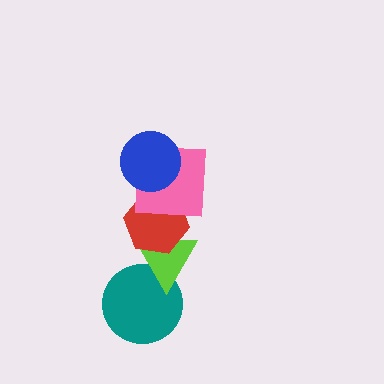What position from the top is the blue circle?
The blue circle is 1st from the top.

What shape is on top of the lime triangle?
The red hexagon is on top of the lime triangle.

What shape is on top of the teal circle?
The lime triangle is on top of the teal circle.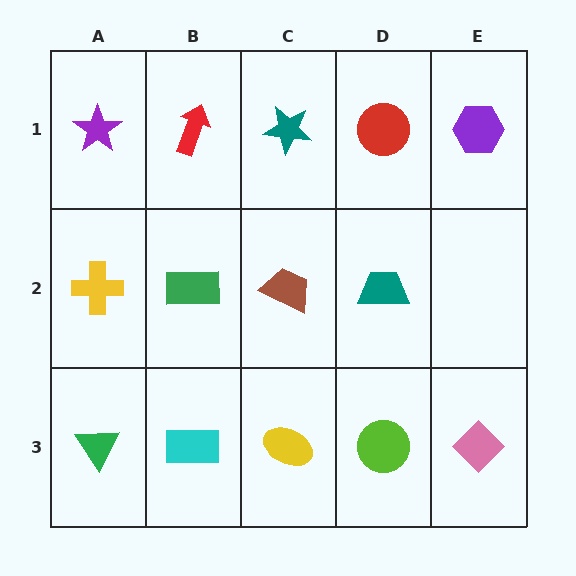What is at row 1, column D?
A red circle.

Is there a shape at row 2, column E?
No, that cell is empty.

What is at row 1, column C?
A teal star.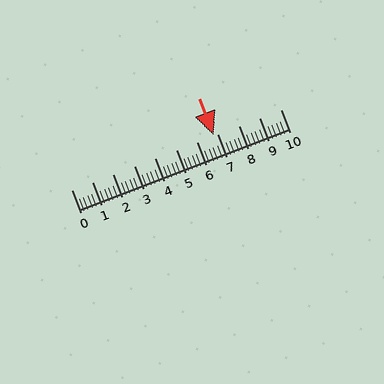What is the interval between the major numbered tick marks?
The major tick marks are spaced 1 units apart.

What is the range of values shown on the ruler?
The ruler shows values from 0 to 10.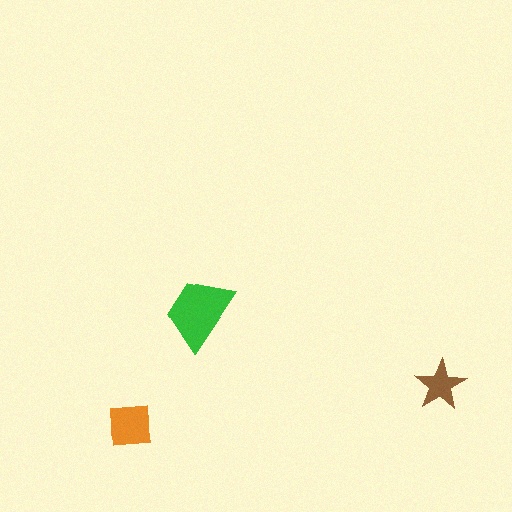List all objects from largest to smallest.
The green trapezoid, the orange square, the brown star.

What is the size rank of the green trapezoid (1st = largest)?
1st.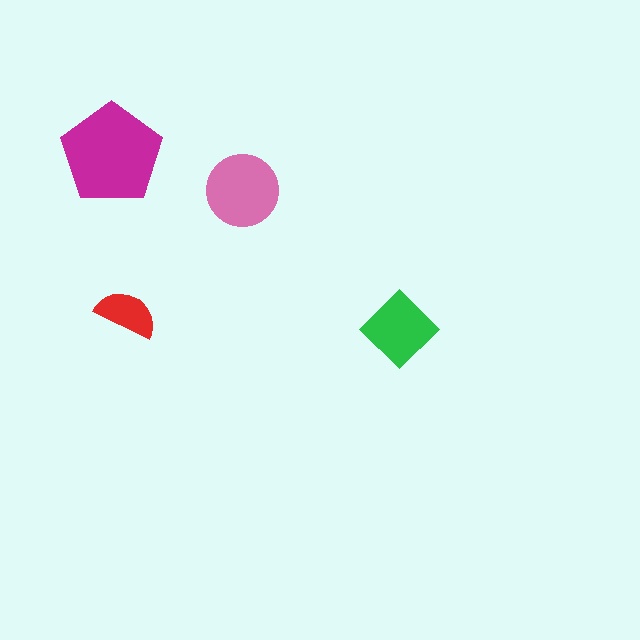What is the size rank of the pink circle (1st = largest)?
2nd.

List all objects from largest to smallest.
The magenta pentagon, the pink circle, the green diamond, the red semicircle.